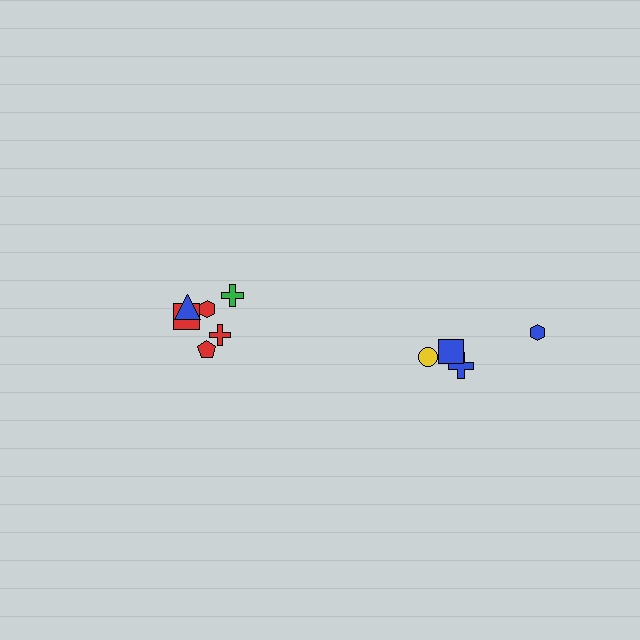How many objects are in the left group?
There are 6 objects.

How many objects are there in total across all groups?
There are 10 objects.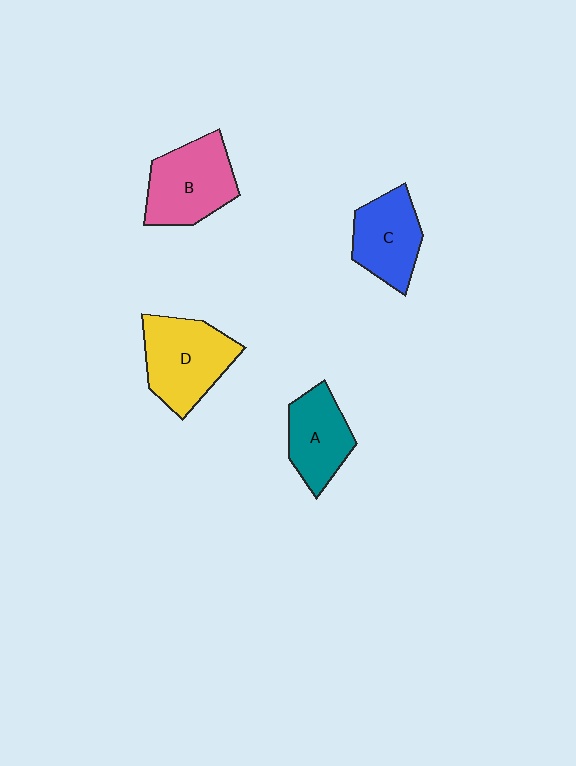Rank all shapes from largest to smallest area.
From largest to smallest: D (yellow), B (pink), C (blue), A (teal).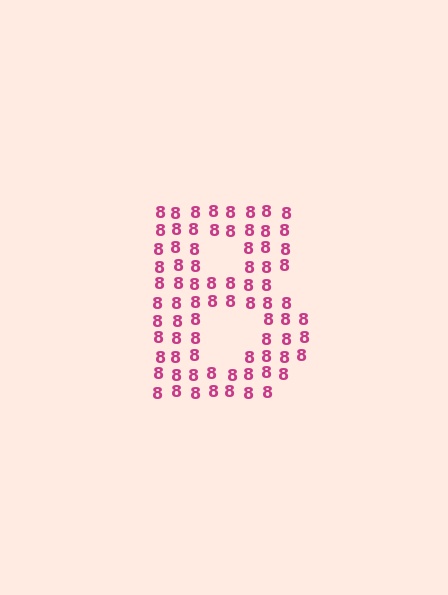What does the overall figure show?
The overall figure shows the letter B.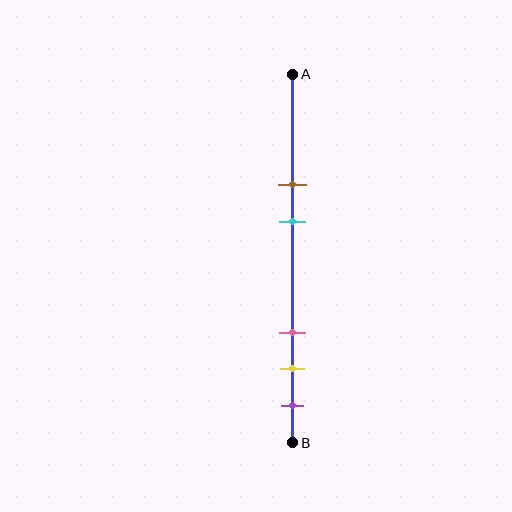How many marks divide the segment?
There are 5 marks dividing the segment.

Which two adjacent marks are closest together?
The yellow and purple marks are the closest adjacent pair.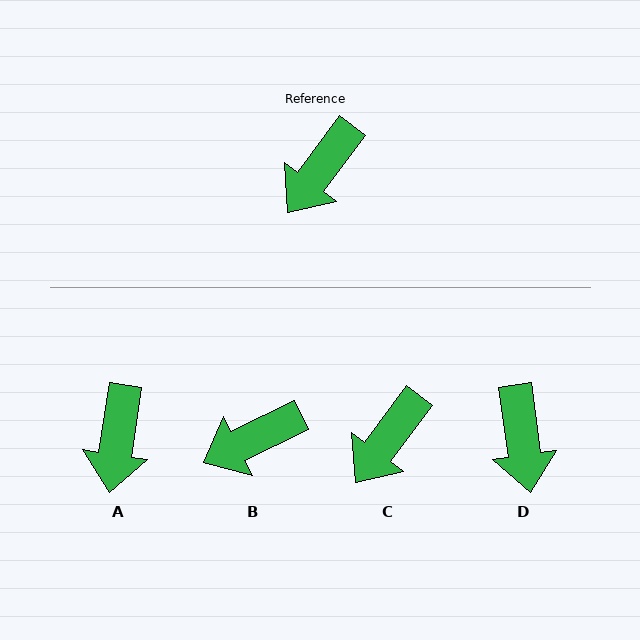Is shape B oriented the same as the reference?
No, it is off by about 27 degrees.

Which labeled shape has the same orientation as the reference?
C.